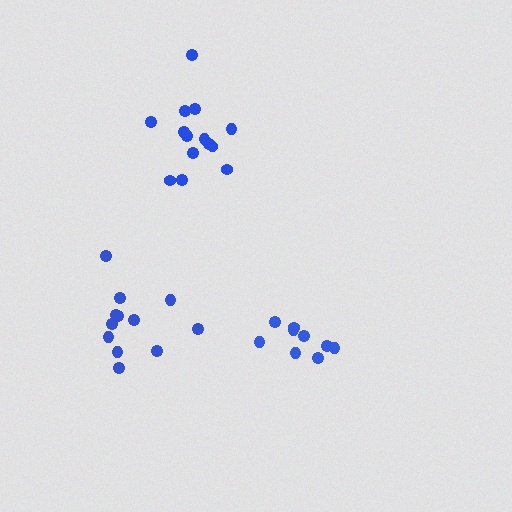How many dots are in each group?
Group 1: 9 dots, Group 2: 12 dots, Group 3: 14 dots (35 total).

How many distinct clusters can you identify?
There are 3 distinct clusters.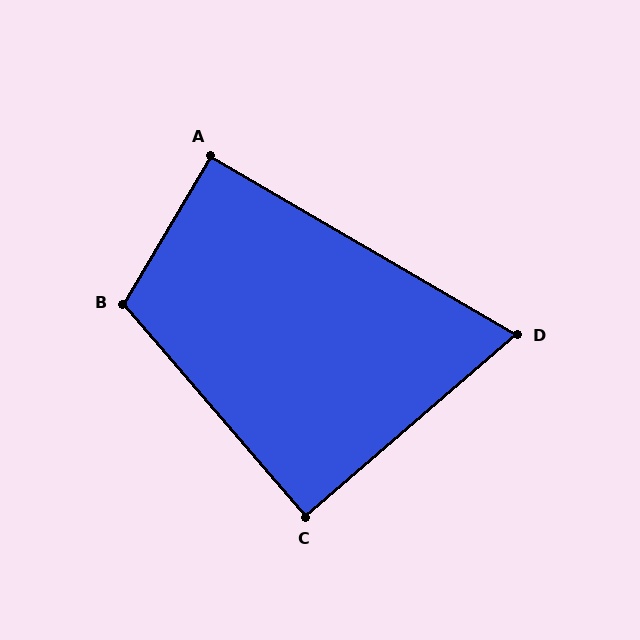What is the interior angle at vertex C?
Approximately 90 degrees (approximately right).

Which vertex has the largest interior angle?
B, at approximately 109 degrees.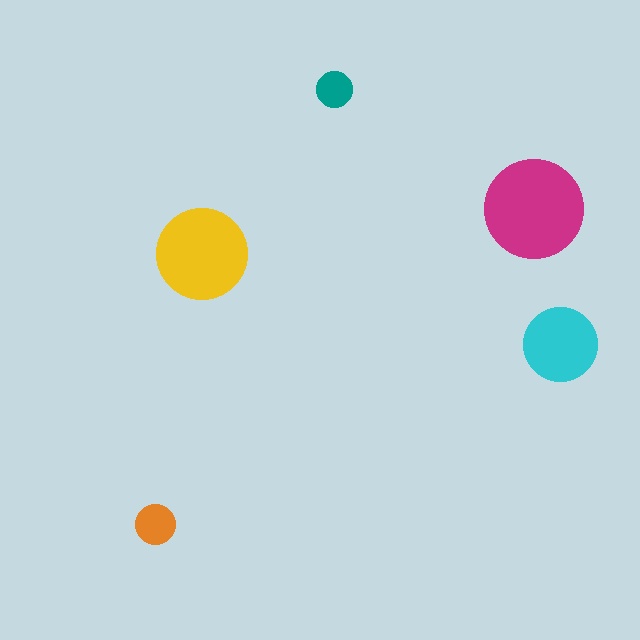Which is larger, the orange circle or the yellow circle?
The yellow one.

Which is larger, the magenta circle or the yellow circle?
The magenta one.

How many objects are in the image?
There are 5 objects in the image.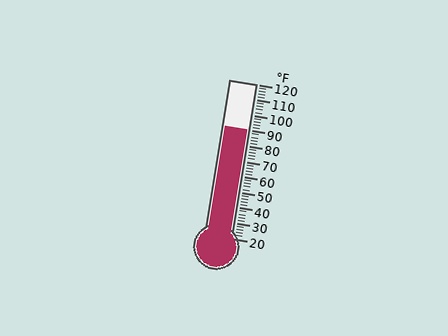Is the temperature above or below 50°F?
The temperature is above 50°F.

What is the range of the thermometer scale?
The thermometer scale ranges from 20°F to 120°F.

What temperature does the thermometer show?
The thermometer shows approximately 90°F.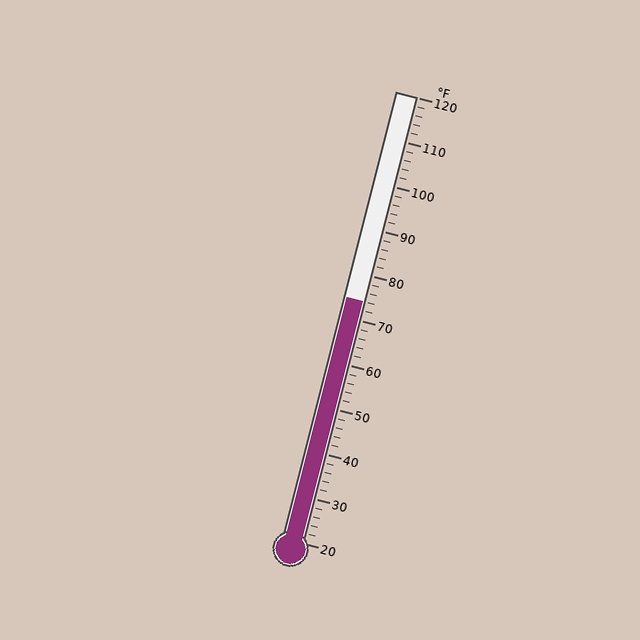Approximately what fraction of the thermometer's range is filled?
The thermometer is filled to approximately 55% of its range.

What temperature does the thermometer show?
The thermometer shows approximately 74°F.